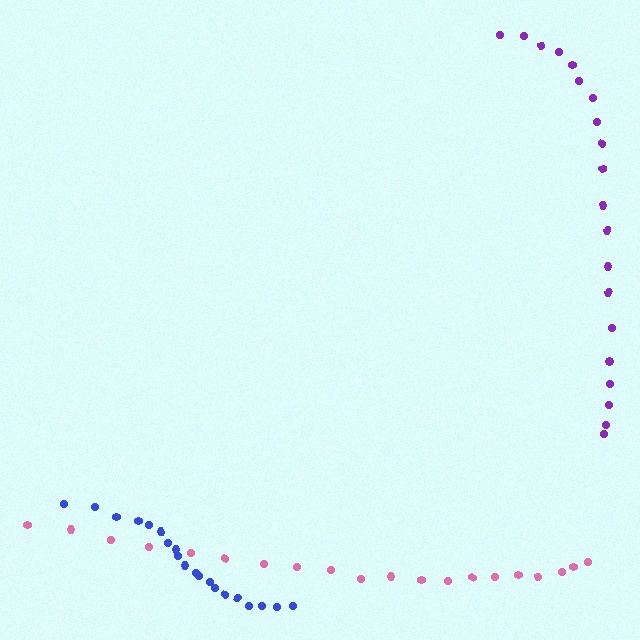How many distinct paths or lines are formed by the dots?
There are 3 distinct paths.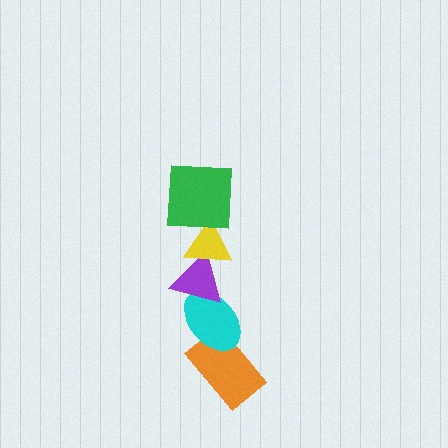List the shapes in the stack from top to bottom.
From top to bottom: the green square, the yellow triangle, the purple triangle, the cyan ellipse, the orange rectangle.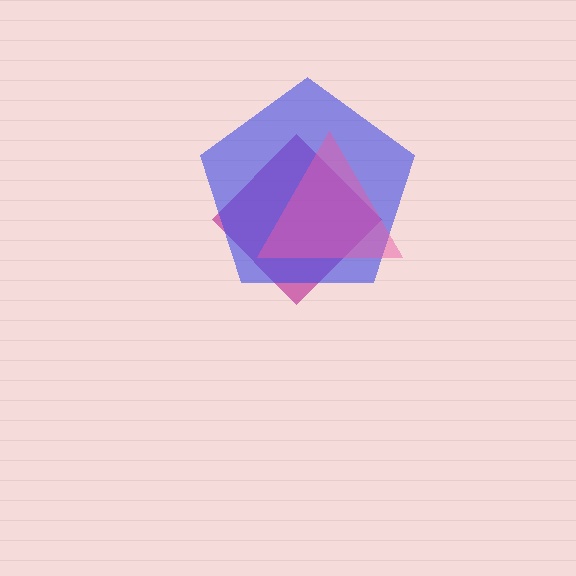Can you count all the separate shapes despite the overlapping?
Yes, there are 3 separate shapes.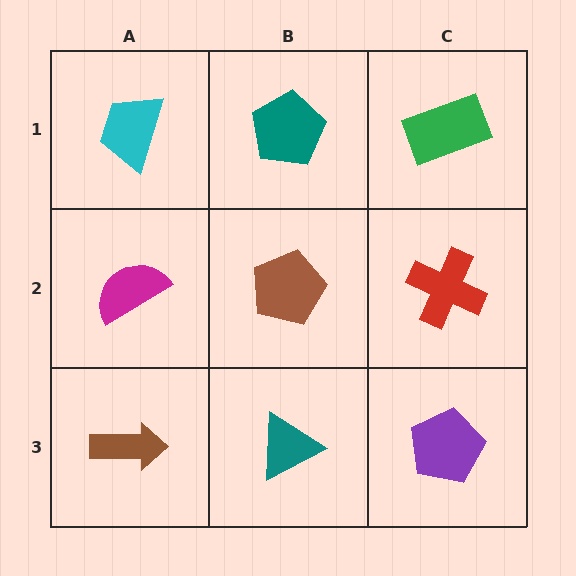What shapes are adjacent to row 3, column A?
A magenta semicircle (row 2, column A), a teal triangle (row 3, column B).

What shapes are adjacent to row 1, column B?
A brown pentagon (row 2, column B), a cyan trapezoid (row 1, column A), a green rectangle (row 1, column C).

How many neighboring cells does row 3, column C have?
2.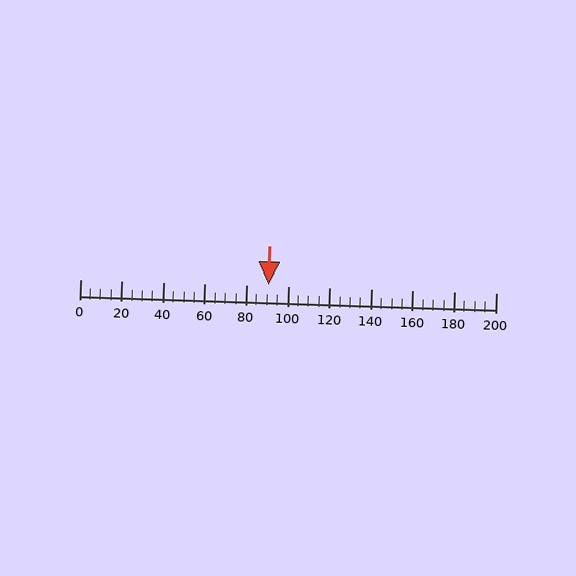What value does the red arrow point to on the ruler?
The red arrow points to approximately 91.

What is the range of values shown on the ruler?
The ruler shows values from 0 to 200.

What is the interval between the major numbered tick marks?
The major tick marks are spaced 20 units apart.